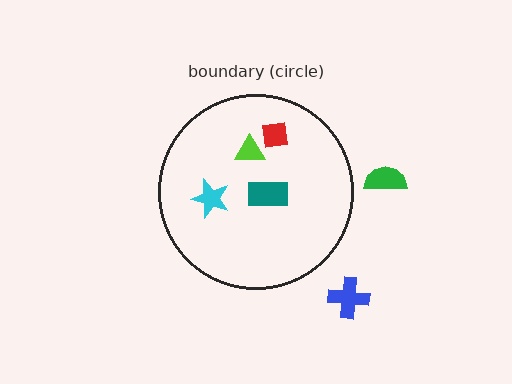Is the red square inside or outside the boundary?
Inside.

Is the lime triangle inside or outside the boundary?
Inside.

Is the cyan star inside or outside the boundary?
Inside.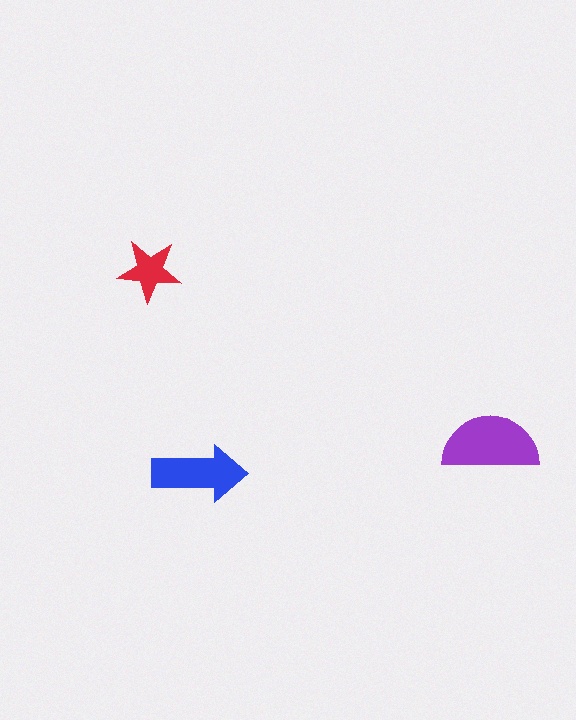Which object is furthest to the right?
The purple semicircle is rightmost.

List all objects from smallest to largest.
The red star, the blue arrow, the purple semicircle.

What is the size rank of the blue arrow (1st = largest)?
2nd.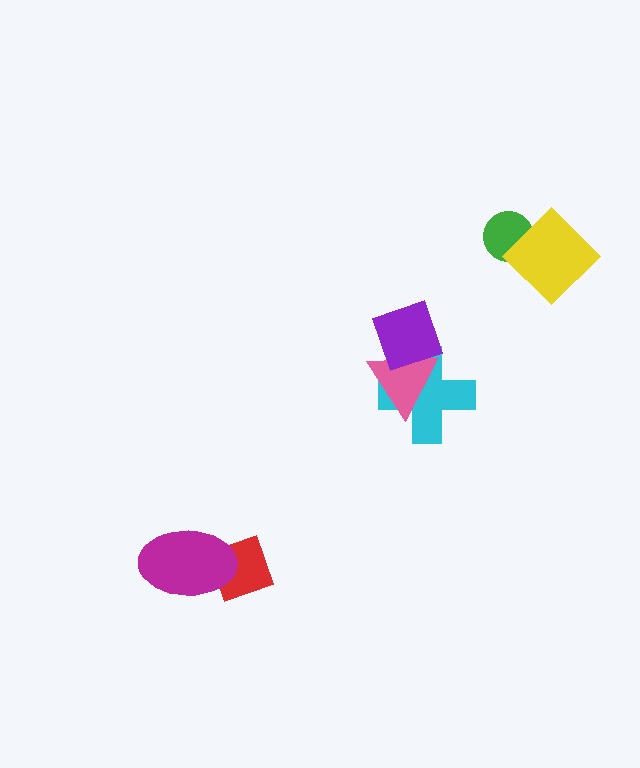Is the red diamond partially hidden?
Yes, it is partially covered by another shape.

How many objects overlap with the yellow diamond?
1 object overlaps with the yellow diamond.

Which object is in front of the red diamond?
The magenta ellipse is in front of the red diamond.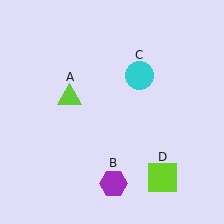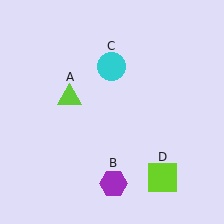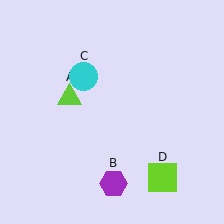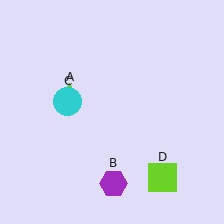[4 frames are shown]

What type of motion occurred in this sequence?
The cyan circle (object C) rotated counterclockwise around the center of the scene.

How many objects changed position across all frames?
1 object changed position: cyan circle (object C).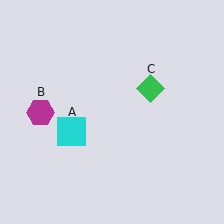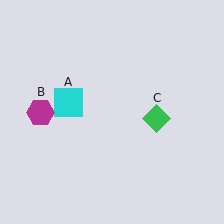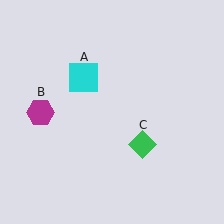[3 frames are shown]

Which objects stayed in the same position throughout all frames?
Magenta hexagon (object B) remained stationary.